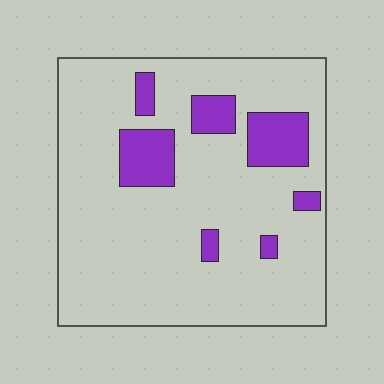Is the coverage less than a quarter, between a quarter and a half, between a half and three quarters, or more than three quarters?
Less than a quarter.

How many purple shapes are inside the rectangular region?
7.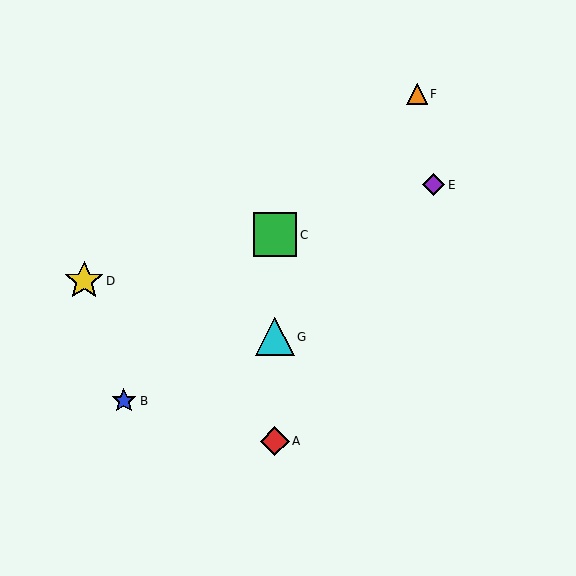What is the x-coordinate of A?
Object A is at x≈275.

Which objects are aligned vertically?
Objects A, C, G are aligned vertically.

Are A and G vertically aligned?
Yes, both are at x≈275.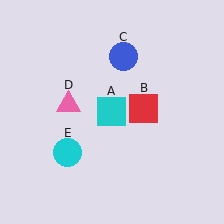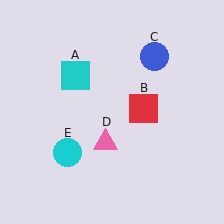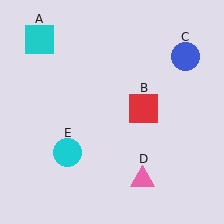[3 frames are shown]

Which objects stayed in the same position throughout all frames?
Red square (object B) and cyan circle (object E) remained stationary.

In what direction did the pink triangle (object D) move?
The pink triangle (object D) moved down and to the right.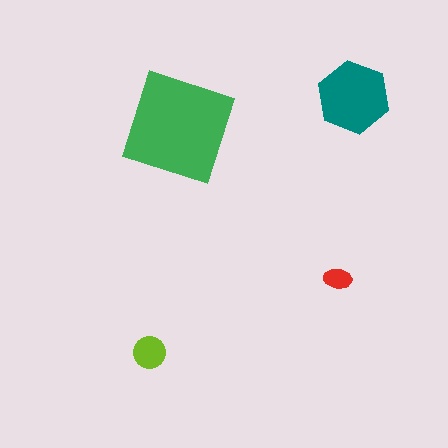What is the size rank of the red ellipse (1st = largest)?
4th.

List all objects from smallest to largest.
The red ellipse, the lime circle, the teal hexagon, the green diamond.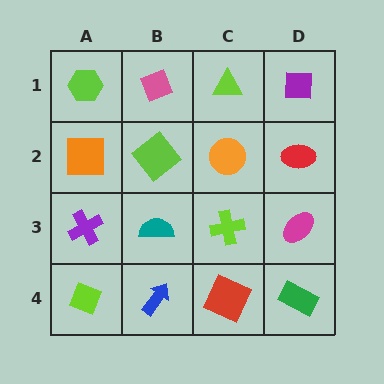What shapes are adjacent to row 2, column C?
A lime triangle (row 1, column C), a lime cross (row 3, column C), a lime diamond (row 2, column B), a red ellipse (row 2, column D).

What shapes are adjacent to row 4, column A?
A purple cross (row 3, column A), a blue arrow (row 4, column B).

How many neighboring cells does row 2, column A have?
3.